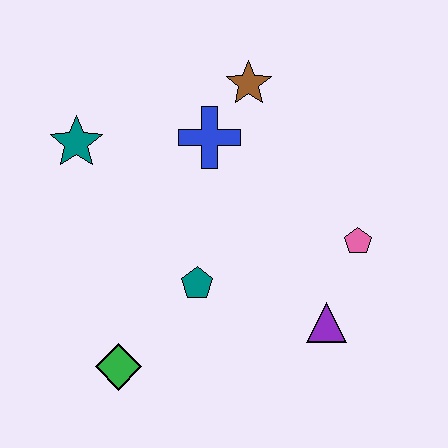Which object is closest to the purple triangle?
The pink pentagon is closest to the purple triangle.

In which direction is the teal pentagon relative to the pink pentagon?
The teal pentagon is to the left of the pink pentagon.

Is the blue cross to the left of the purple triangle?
Yes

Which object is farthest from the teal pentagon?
The brown star is farthest from the teal pentagon.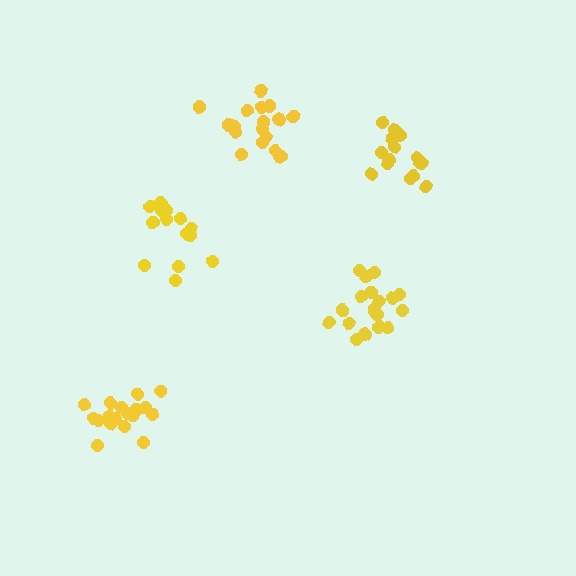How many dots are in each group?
Group 1: 18 dots, Group 2: 14 dots, Group 3: 17 dots, Group 4: 19 dots, Group 5: 18 dots (86 total).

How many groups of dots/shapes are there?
There are 5 groups.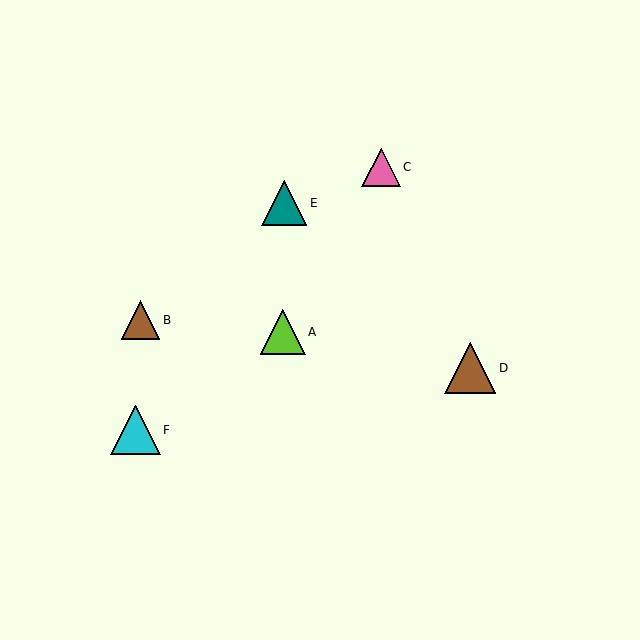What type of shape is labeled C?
Shape C is a pink triangle.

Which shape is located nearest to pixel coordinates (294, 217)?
The teal triangle (labeled E) at (284, 203) is nearest to that location.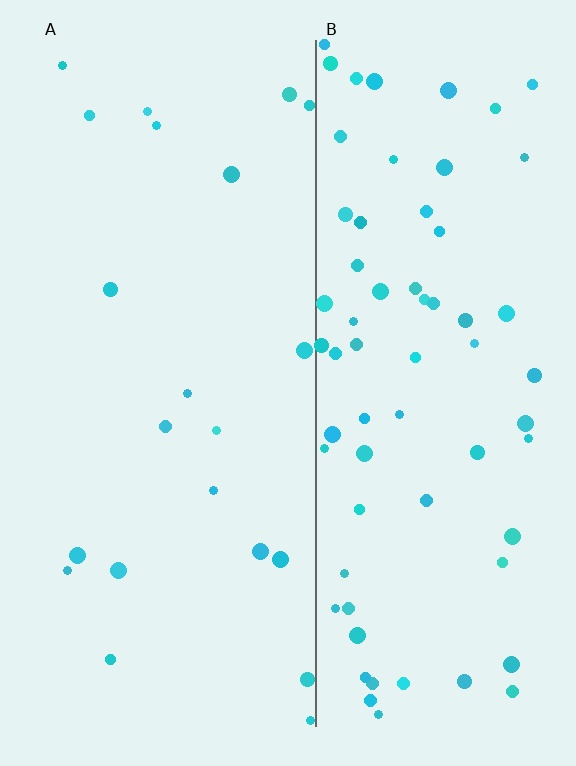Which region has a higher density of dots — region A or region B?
B (the right).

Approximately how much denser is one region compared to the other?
Approximately 3.3× — region B over region A.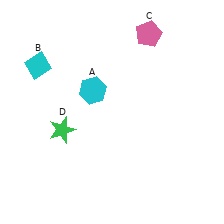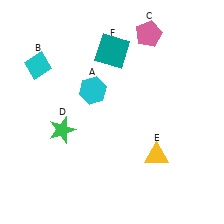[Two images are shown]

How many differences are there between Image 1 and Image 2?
There are 2 differences between the two images.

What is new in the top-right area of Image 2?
A teal square (F) was added in the top-right area of Image 2.